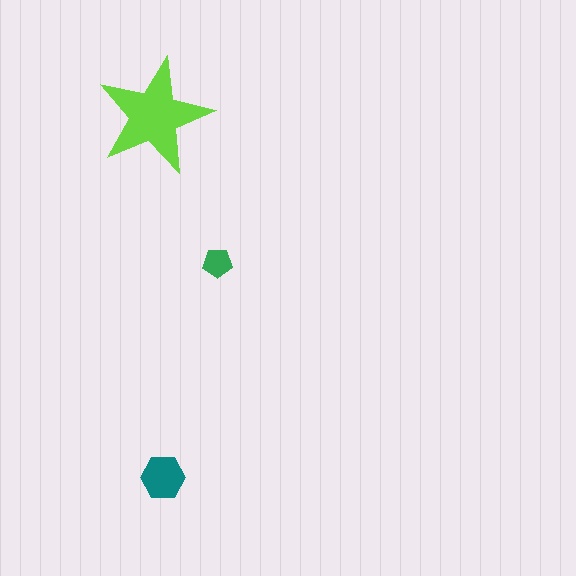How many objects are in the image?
There are 3 objects in the image.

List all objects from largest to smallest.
The lime star, the teal hexagon, the green pentagon.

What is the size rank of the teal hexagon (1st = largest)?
2nd.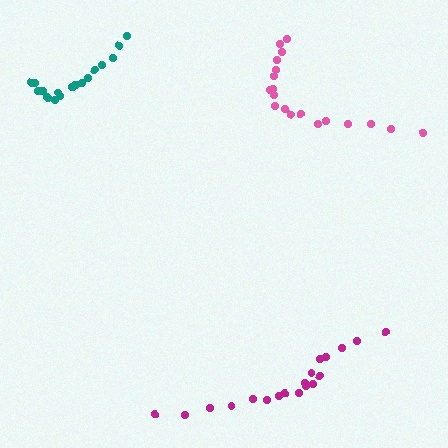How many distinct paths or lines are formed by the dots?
There are 3 distinct paths.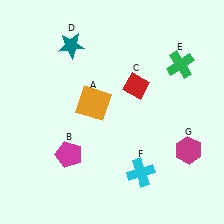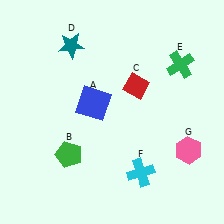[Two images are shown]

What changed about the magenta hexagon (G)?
In Image 1, G is magenta. In Image 2, it changed to pink.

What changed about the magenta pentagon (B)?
In Image 1, B is magenta. In Image 2, it changed to green.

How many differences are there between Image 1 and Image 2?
There are 3 differences between the two images.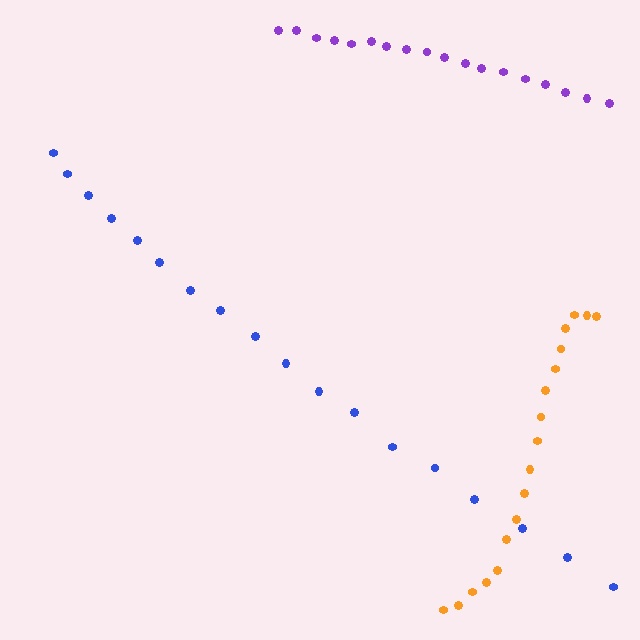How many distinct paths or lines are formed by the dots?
There are 3 distinct paths.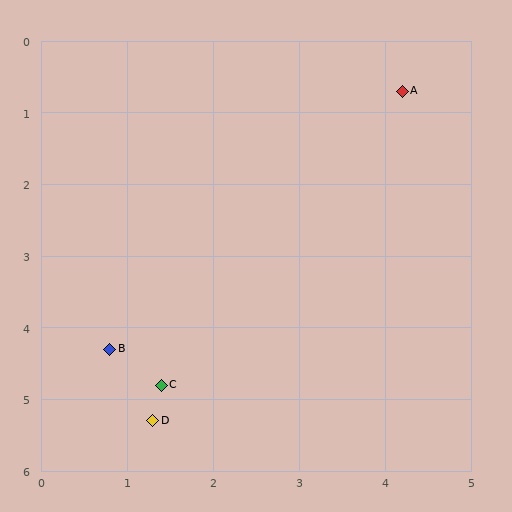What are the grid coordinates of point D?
Point D is at approximately (1.3, 5.3).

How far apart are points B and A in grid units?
Points B and A are about 5.0 grid units apart.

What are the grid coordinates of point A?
Point A is at approximately (4.2, 0.7).